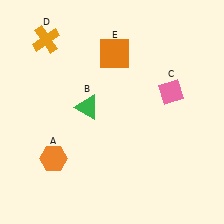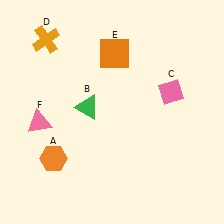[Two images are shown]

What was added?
A pink triangle (F) was added in Image 2.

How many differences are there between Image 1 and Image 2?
There is 1 difference between the two images.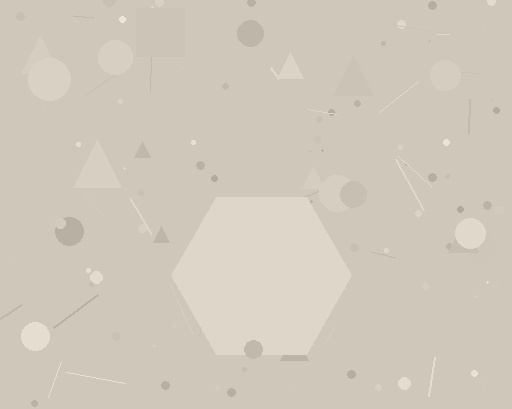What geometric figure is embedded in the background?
A hexagon is embedded in the background.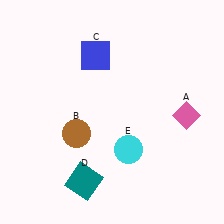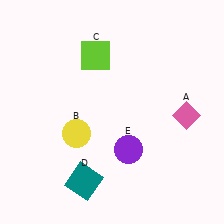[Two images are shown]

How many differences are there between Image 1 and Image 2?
There are 3 differences between the two images.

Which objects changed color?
B changed from brown to yellow. C changed from blue to lime. E changed from cyan to purple.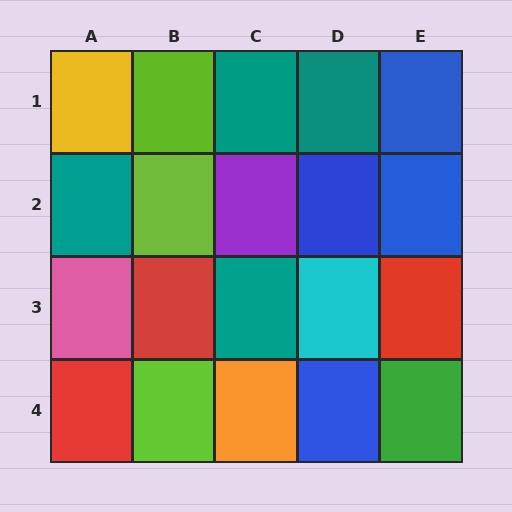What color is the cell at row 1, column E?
Blue.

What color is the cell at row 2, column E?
Blue.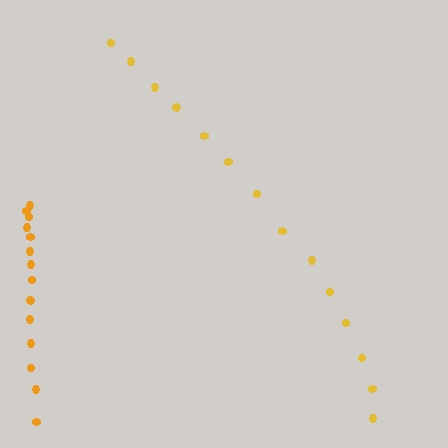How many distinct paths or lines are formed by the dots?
There are 2 distinct paths.